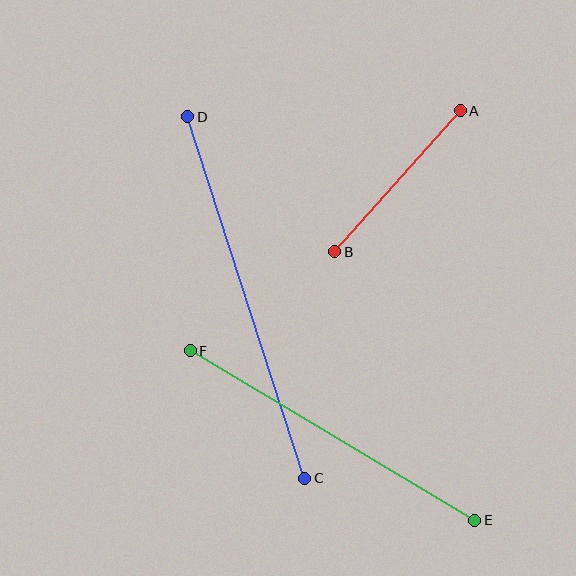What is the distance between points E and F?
The distance is approximately 331 pixels.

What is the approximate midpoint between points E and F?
The midpoint is at approximately (333, 435) pixels.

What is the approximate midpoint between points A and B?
The midpoint is at approximately (398, 181) pixels.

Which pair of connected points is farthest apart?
Points C and D are farthest apart.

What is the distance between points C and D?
The distance is approximately 380 pixels.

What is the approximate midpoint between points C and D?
The midpoint is at approximately (246, 298) pixels.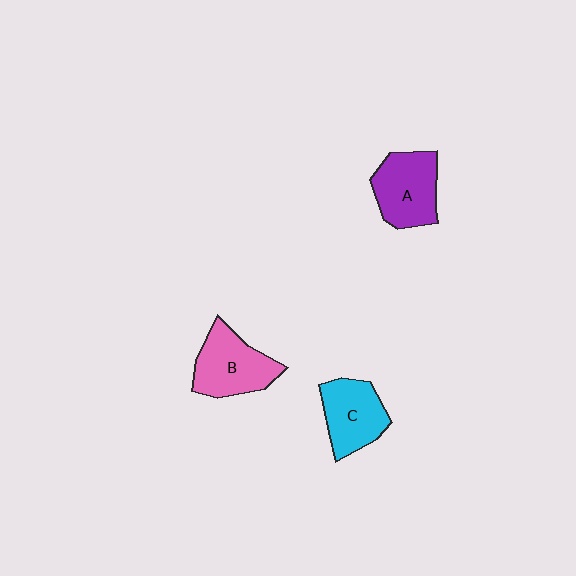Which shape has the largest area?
Shape B (pink).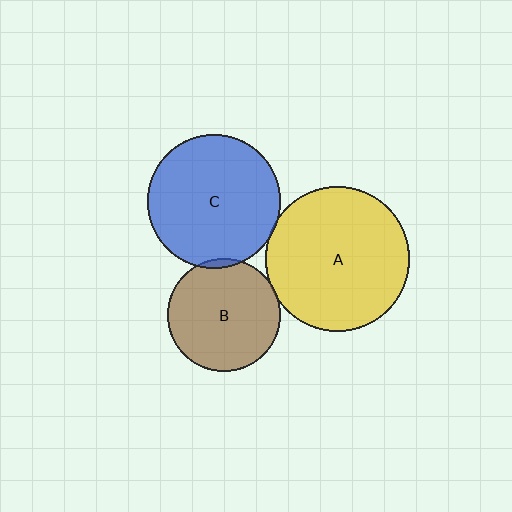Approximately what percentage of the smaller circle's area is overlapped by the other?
Approximately 5%.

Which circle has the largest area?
Circle A (yellow).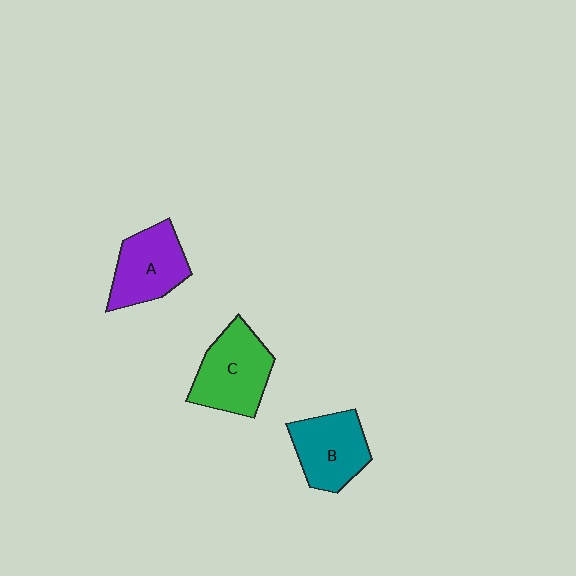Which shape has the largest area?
Shape C (green).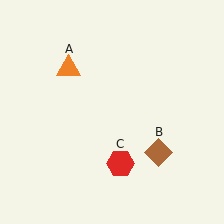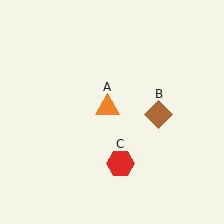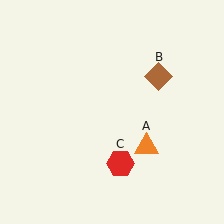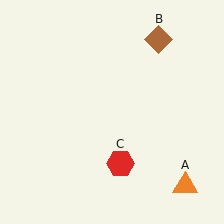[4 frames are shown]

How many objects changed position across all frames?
2 objects changed position: orange triangle (object A), brown diamond (object B).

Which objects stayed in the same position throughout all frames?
Red hexagon (object C) remained stationary.